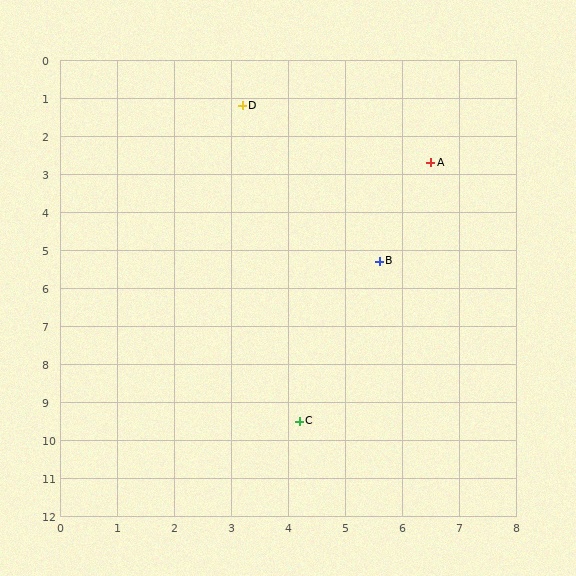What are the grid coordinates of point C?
Point C is at approximately (4.2, 9.5).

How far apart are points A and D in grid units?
Points A and D are about 3.6 grid units apart.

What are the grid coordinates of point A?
Point A is at approximately (6.5, 2.7).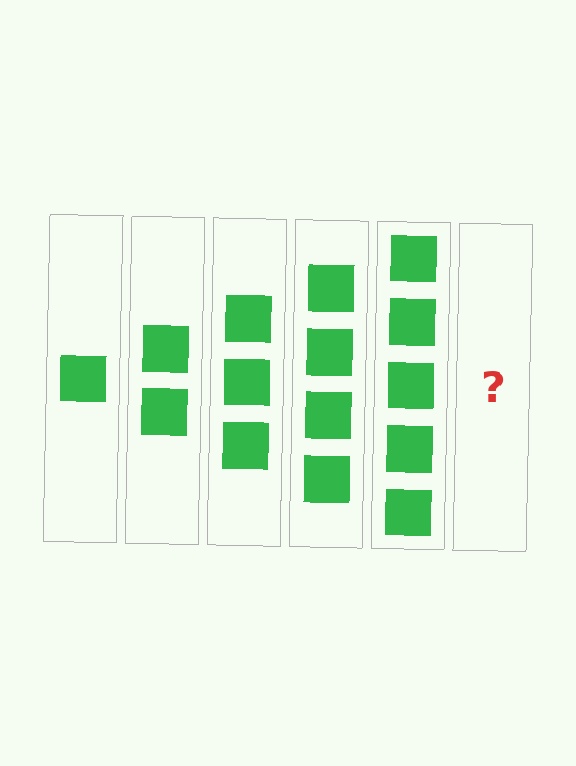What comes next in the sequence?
The next element should be 6 squares.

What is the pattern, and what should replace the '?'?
The pattern is that each step adds one more square. The '?' should be 6 squares.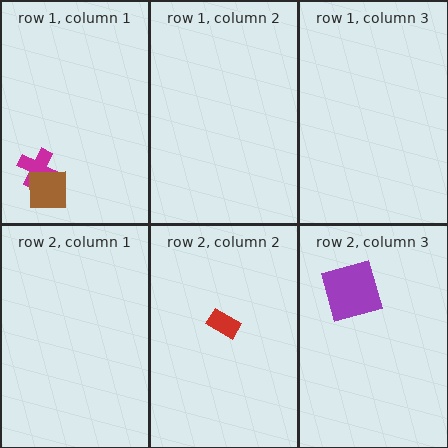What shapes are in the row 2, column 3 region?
The purple square.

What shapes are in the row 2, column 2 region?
The red rectangle.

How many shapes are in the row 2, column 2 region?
1.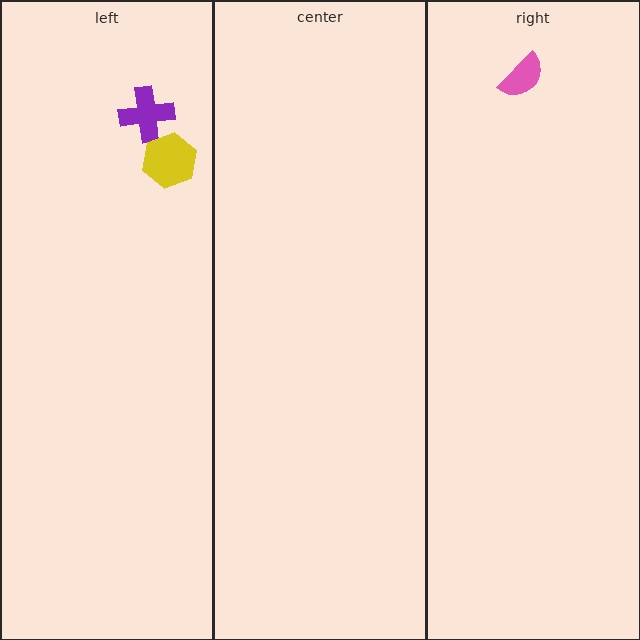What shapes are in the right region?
The pink semicircle.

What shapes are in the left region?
The purple cross, the yellow hexagon.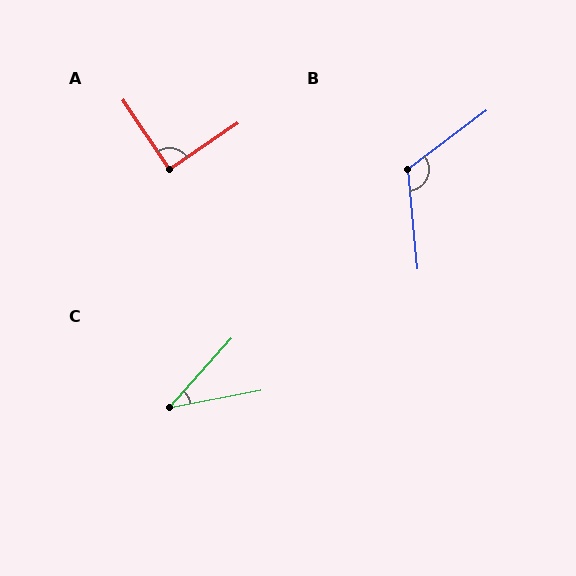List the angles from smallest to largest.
C (38°), A (90°), B (121°).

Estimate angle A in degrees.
Approximately 90 degrees.